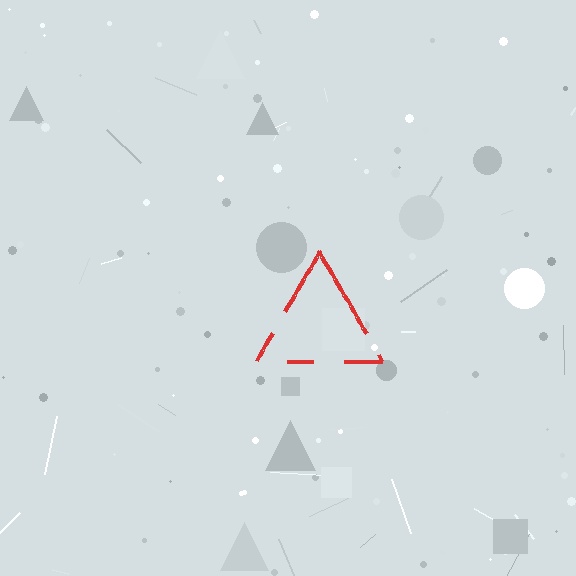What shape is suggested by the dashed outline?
The dashed outline suggests a triangle.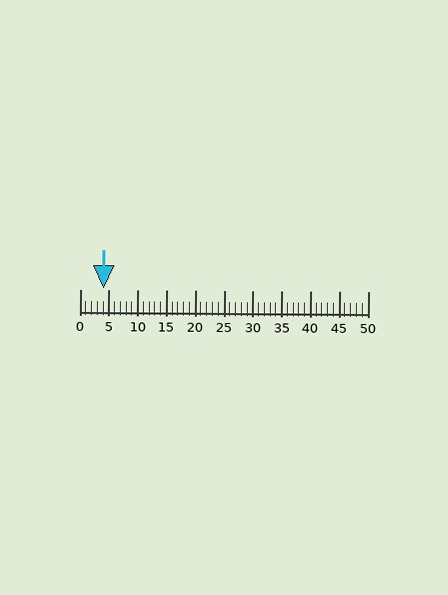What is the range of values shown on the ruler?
The ruler shows values from 0 to 50.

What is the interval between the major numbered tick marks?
The major tick marks are spaced 5 units apart.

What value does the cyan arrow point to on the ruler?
The cyan arrow points to approximately 4.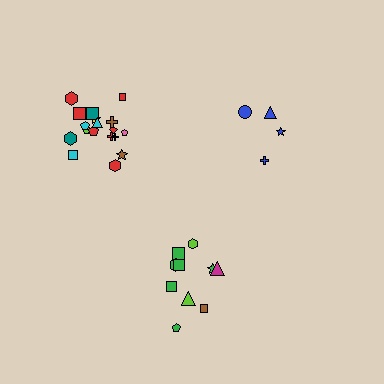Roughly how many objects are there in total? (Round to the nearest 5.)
Roughly 30 objects in total.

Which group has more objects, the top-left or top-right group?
The top-left group.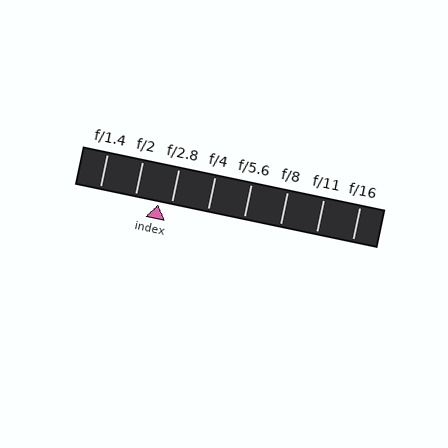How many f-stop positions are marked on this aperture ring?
There are 8 f-stop positions marked.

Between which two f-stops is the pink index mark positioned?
The index mark is between f/2 and f/2.8.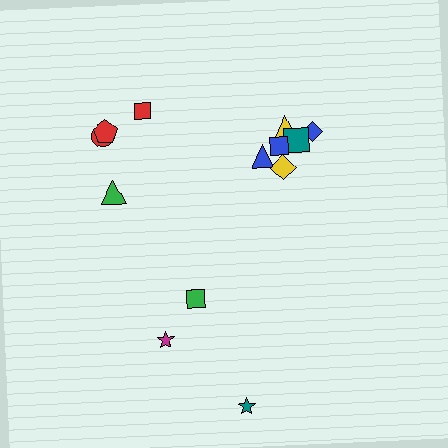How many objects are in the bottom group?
There are 3 objects.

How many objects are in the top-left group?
There are 4 objects.